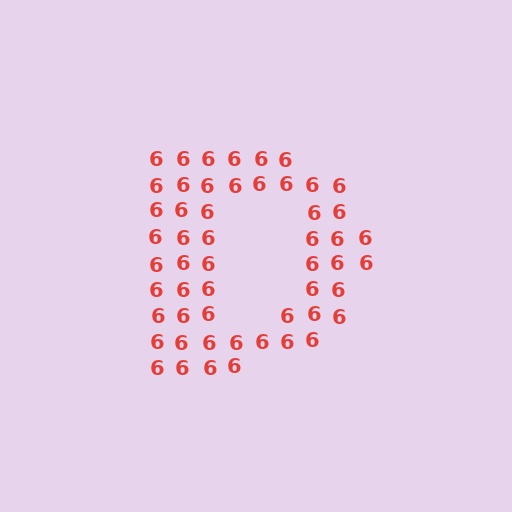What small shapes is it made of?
It is made of small digit 6's.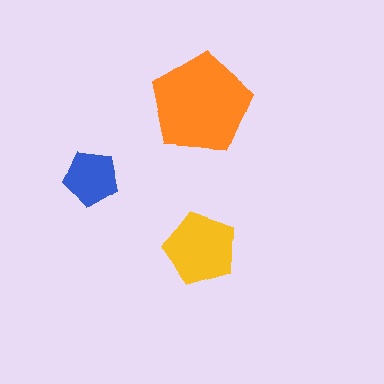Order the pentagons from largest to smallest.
the orange one, the yellow one, the blue one.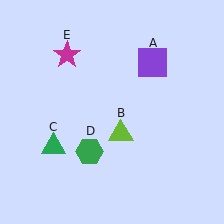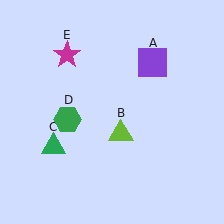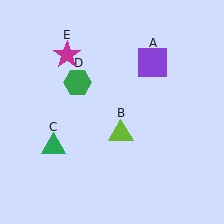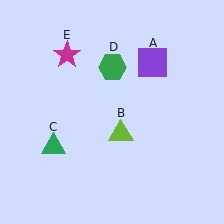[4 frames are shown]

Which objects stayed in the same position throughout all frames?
Purple square (object A) and lime triangle (object B) and green triangle (object C) and magenta star (object E) remained stationary.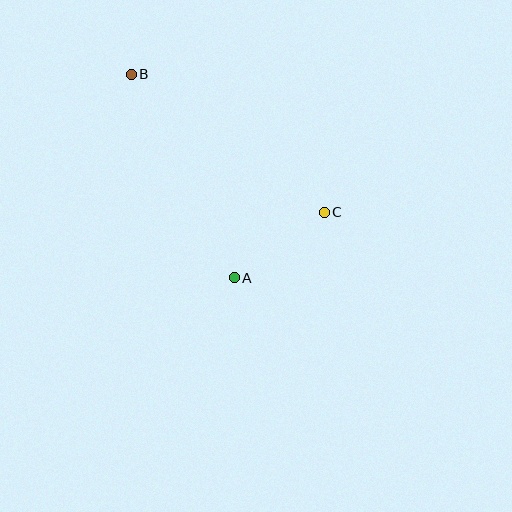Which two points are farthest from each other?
Points B and C are farthest from each other.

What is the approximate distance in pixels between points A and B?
The distance between A and B is approximately 228 pixels.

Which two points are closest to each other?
Points A and C are closest to each other.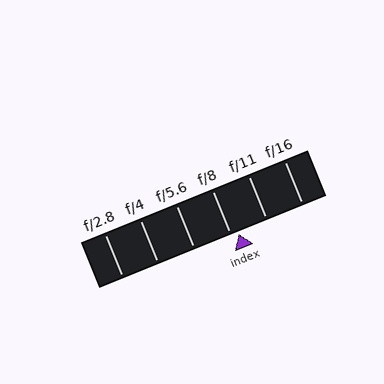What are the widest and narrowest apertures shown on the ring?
The widest aperture shown is f/2.8 and the narrowest is f/16.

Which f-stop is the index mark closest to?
The index mark is closest to f/8.